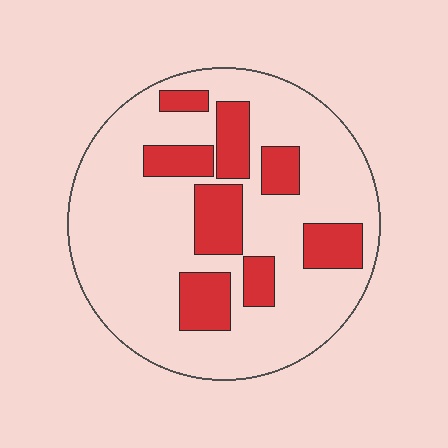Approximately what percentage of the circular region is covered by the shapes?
Approximately 25%.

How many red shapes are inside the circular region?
8.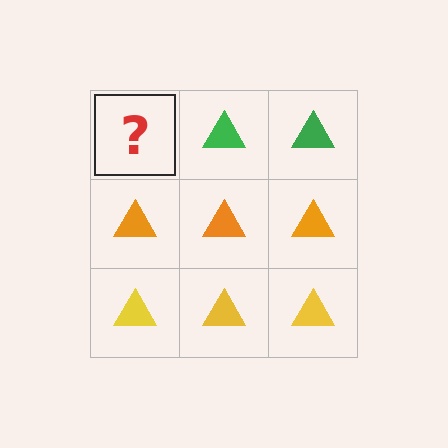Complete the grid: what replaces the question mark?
The question mark should be replaced with a green triangle.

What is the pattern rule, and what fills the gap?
The rule is that each row has a consistent color. The gap should be filled with a green triangle.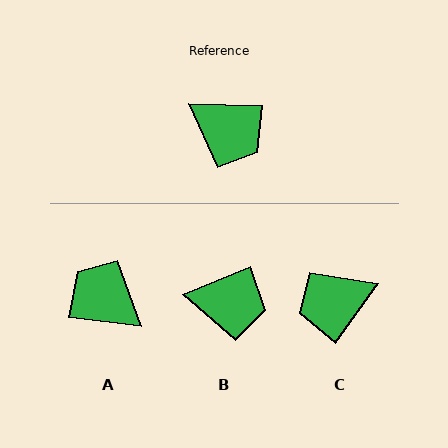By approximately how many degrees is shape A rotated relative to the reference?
Approximately 175 degrees counter-clockwise.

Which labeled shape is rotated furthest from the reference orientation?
A, about 175 degrees away.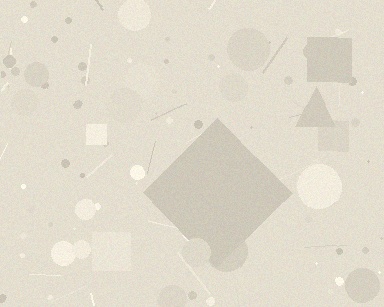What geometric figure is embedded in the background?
A diamond is embedded in the background.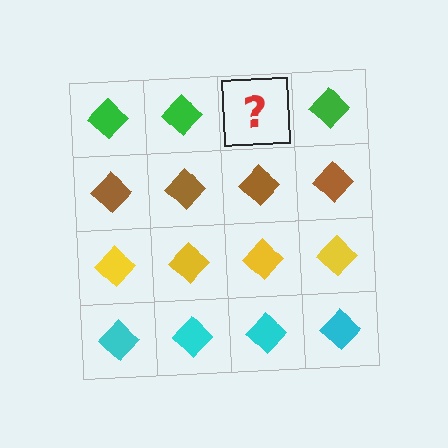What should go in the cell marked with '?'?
The missing cell should contain a green diamond.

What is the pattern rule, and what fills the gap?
The rule is that each row has a consistent color. The gap should be filled with a green diamond.